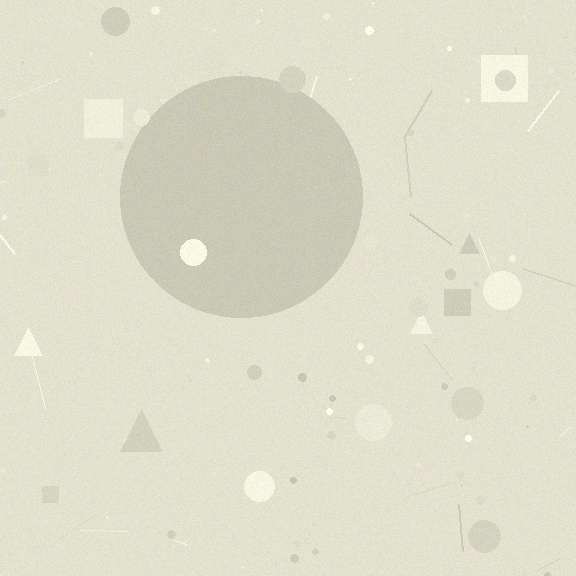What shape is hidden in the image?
A circle is hidden in the image.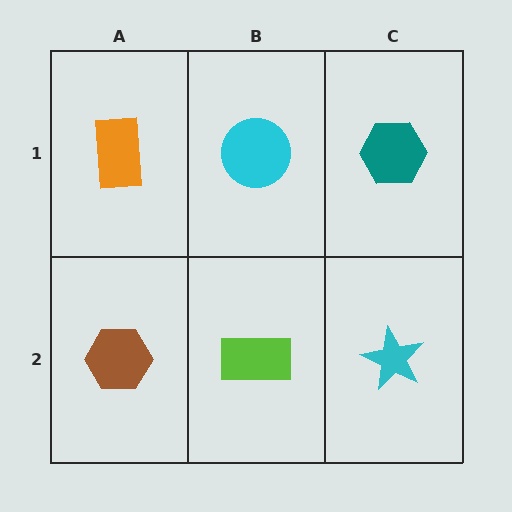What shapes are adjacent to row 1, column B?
A lime rectangle (row 2, column B), an orange rectangle (row 1, column A), a teal hexagon (row 1, column C).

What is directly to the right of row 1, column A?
A cyan circle.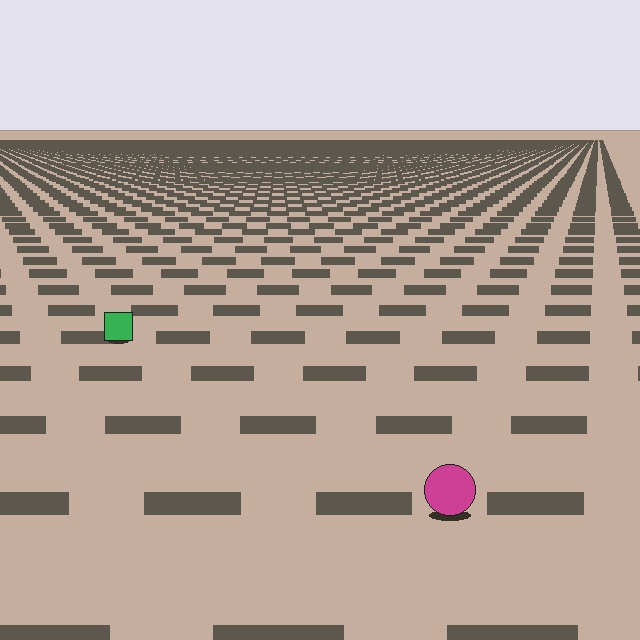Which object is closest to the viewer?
The magenta circle is closest. The texture marks near it are larger and more spread out.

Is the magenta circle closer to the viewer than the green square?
Yes. The magenta circle is closer — you can tell from the texture gradient: the ground texture is coarser near it.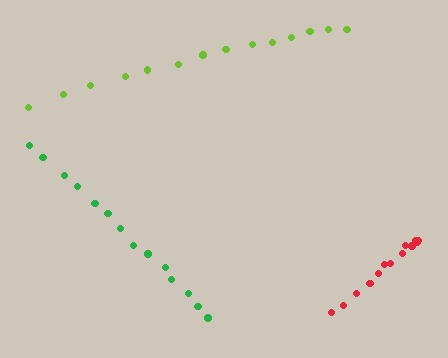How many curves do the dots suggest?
There are 3 distinct paths.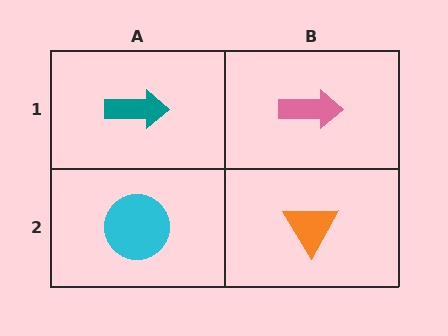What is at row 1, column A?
A teal arrow.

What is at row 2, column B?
An orange triangle.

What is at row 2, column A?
A cyan circle.